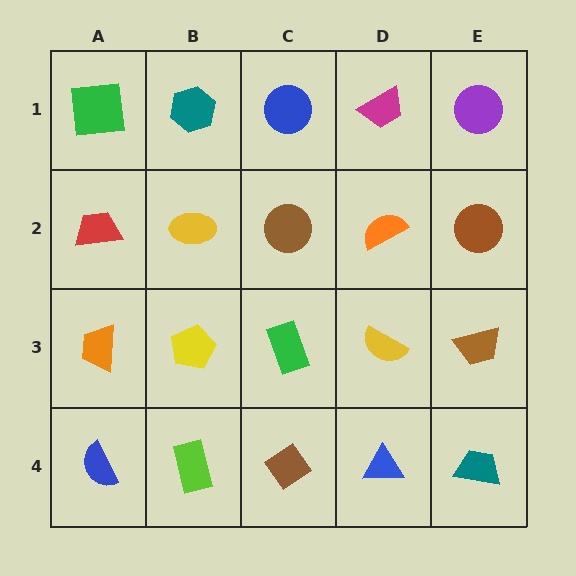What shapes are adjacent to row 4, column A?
An orange trapezoid (row 3, column A), a lime rectangle (row 4, column B).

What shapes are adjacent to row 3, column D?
An orange semicircle (row 2, column D), a blue triangle (row 4, column D), a green rectangle (row 3, column C), a brown trapezoid (row 3, column E).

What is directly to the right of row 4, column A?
A lime rectangle.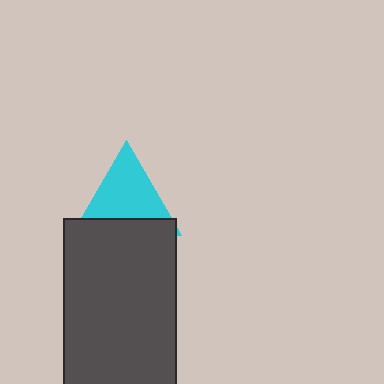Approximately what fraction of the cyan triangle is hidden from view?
Roughly 34% of the cyan triangle is hidden behind the dark gray rectangle.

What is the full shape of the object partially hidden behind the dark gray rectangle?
The partially hidden object is a cyan triangle.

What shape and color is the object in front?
The object in front is a dark gray rectangle.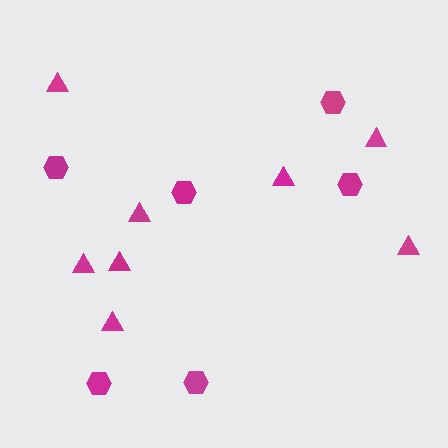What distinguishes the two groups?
There are 2 groups: one group of triangles (8) and one group of hexagons (6).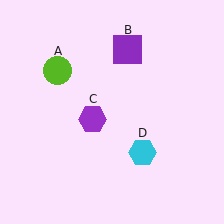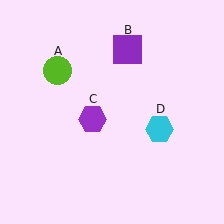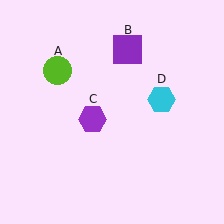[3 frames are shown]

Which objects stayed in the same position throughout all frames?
Lime circle (object A) and purple square (object B) and purple hexagon (object C) remained stationary.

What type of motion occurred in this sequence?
The cyan hexagon (object D) rotated counterclockwise around the center of the scene.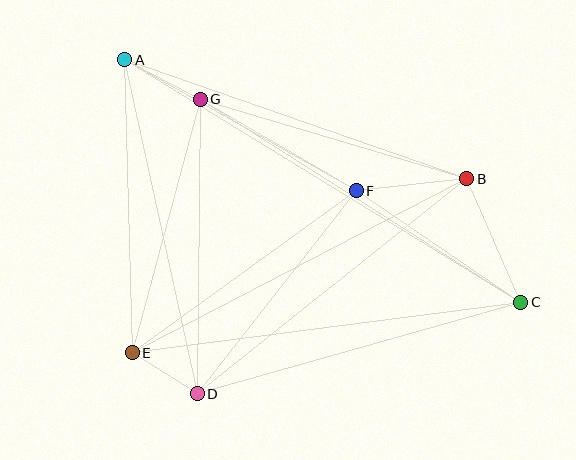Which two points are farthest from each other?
Points A and C are farthest from each other.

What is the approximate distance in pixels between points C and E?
The distance between C and E is approximately 392 pixels.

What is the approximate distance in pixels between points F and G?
The distance between F and G is approximately 180 pixels.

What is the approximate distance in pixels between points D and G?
The distance between D and G is approximately 294 pixels.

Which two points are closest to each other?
Points D and E are closest to each other.